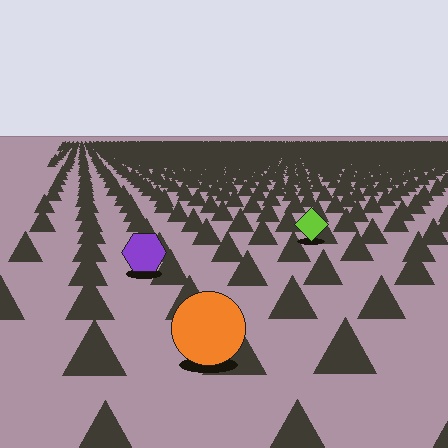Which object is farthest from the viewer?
The lime diamond is farthest from the viewer. It appears smaller and the ground texture around it is denser.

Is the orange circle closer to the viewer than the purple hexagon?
Yes. The orange circle is closer — you can tell from the texture gradient: the ground texture is coarser near it.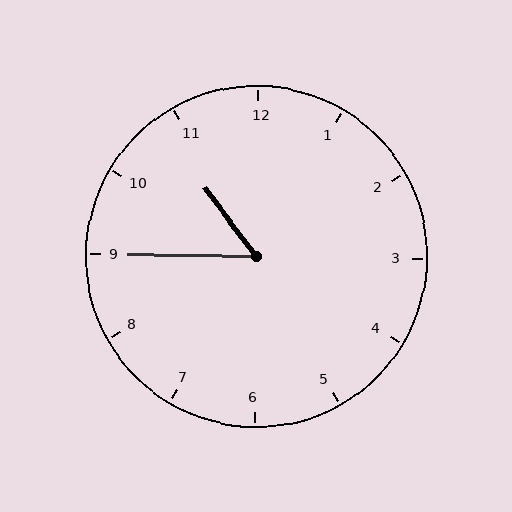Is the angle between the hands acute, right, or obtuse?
It is acute.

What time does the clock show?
10:45.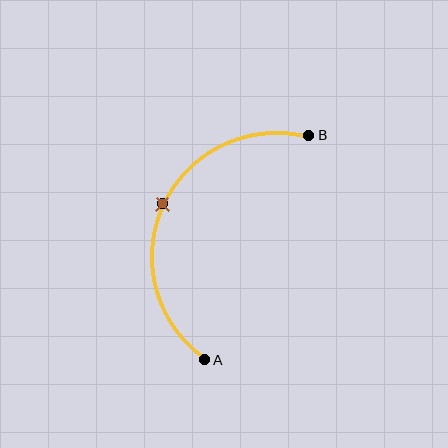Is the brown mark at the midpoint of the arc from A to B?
Yes. The brown mark lies on the arc at equal arc-length from both A and B — it is the arc midpoint.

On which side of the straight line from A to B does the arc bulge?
The arc bulges to the left of the straight line connecting A and B.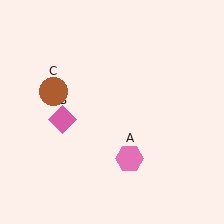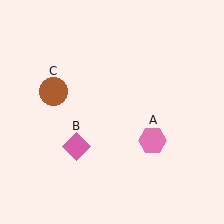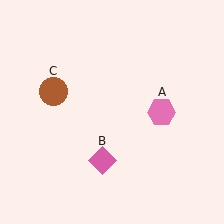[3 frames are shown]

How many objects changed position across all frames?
2 objects changed position: pink hexagon (object A), pink diamond (object B).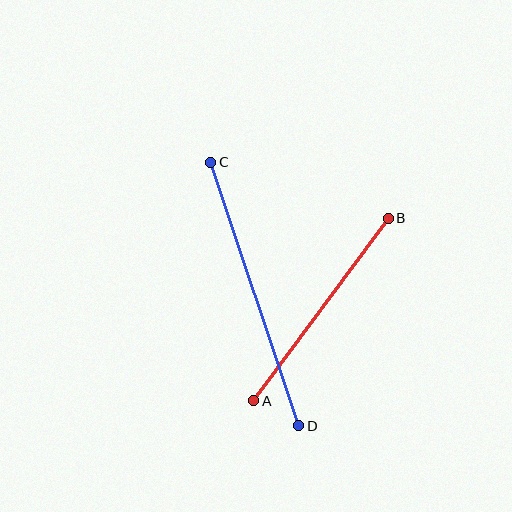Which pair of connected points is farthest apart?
Points C and D are farthest apart.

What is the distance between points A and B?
The distance is approximately 227 pixels.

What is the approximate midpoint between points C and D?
The midpoint is at approximately (255, 294) pixels.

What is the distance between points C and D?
The distance is approximately 278 pixels.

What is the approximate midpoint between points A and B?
The midpoint is at approximately (321, 309) pixels.